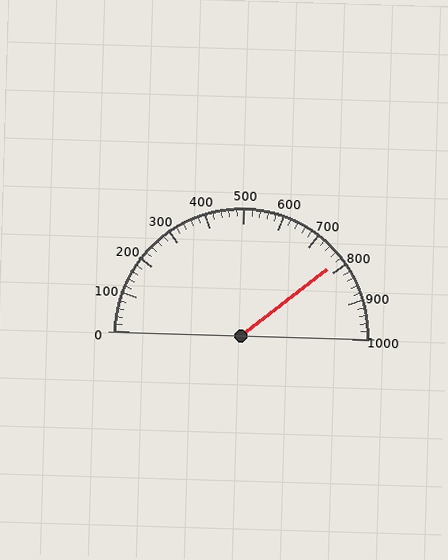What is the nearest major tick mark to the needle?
The nearest major tick mark is 800.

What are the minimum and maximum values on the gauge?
The gauge ranges from 0 to 1000.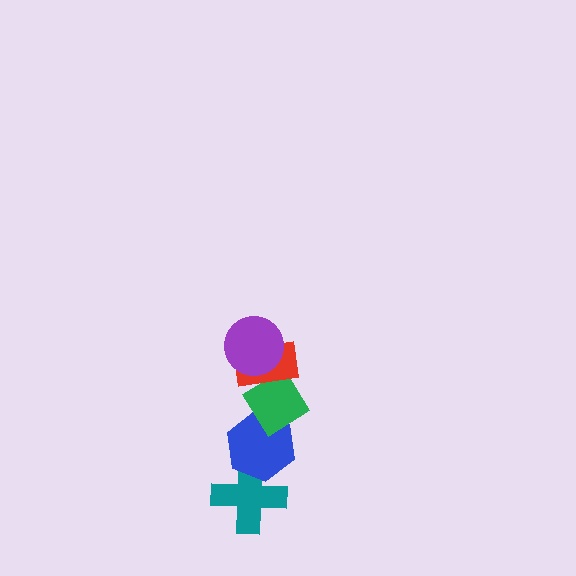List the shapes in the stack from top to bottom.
From top to bottom: the purple circle, the red rectangle, the green diamond, the blue hexagon, the teal cross.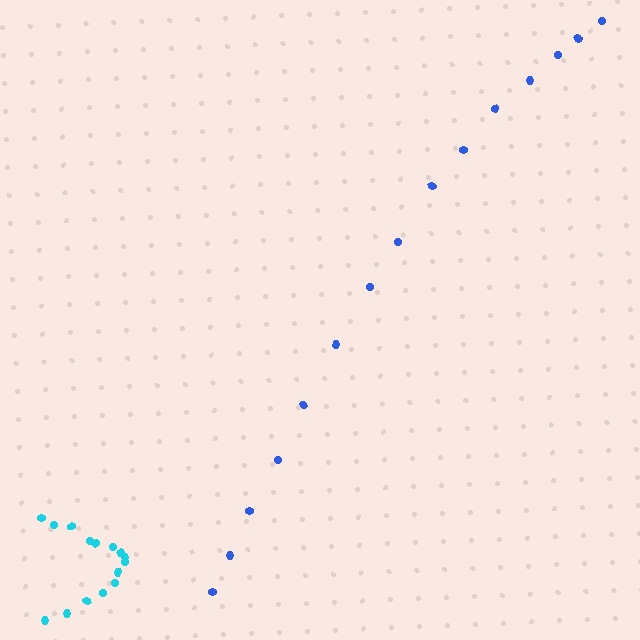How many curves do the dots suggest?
There are 2 distinct paths.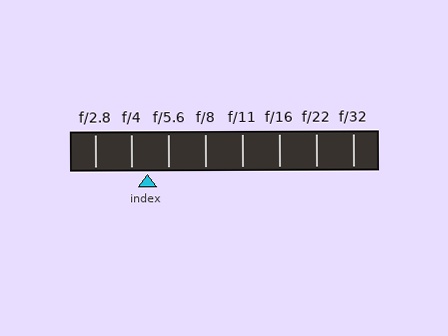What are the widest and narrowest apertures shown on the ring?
The widest aperture shown is f/2.8 and the narrowest is f/32.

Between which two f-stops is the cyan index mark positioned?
The index mark is between f/4 and f/5.6.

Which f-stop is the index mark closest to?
The index mark is closest to f/4.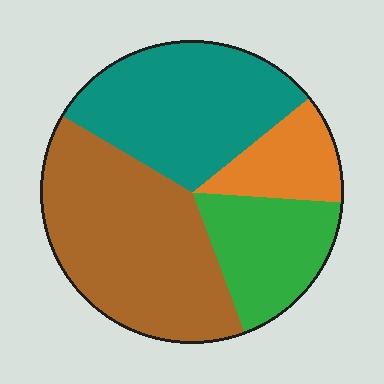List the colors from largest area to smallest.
From largest to smallest: brown, teal, green, orange.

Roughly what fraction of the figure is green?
Green takes up about one sixth (1/6) of the figure.